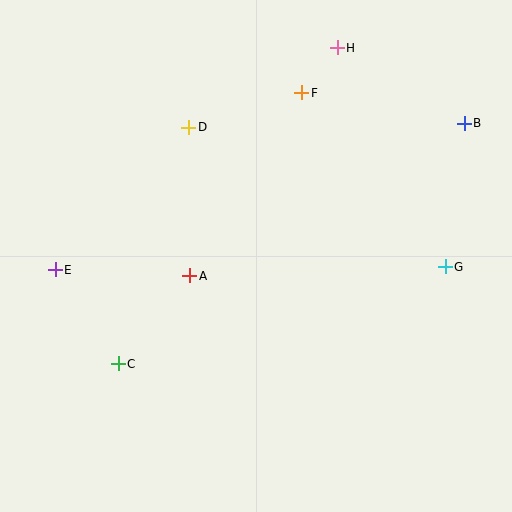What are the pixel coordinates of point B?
Point B is at (464, 123).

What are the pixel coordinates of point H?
Point H is at (337, 48).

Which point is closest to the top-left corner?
Point D is closest to the top-left corner.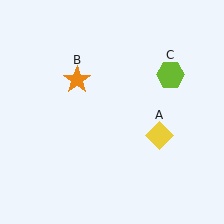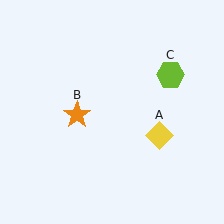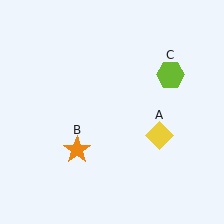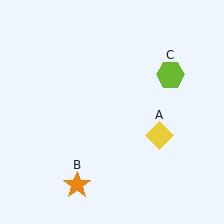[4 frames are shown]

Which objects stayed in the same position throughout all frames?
Yellow diamond (object A) and lime hexagon (object C) remained stationary.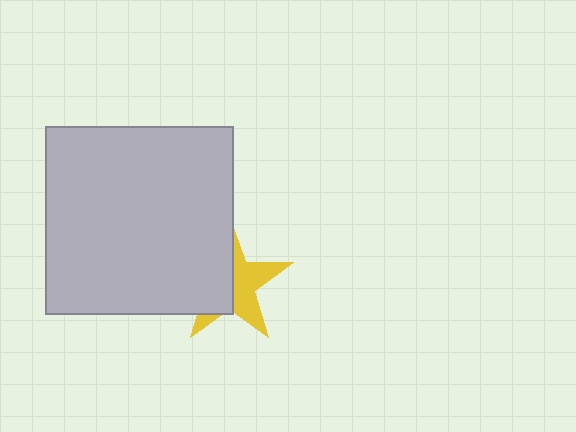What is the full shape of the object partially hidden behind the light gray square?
The partially hidden object is a yellow star.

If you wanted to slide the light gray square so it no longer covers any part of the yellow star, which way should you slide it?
Slide it left — that is the most direct way to separate the two shapes.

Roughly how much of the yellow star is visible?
About half of it is visible (roughly 49%).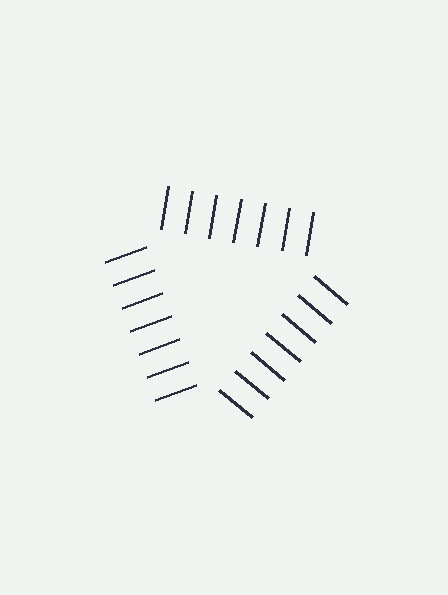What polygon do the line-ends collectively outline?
An illusory triangle — the line segments terminate on its edges but no continuous stroke is drawn.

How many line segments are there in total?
21 — 7 along each of the 3 edges.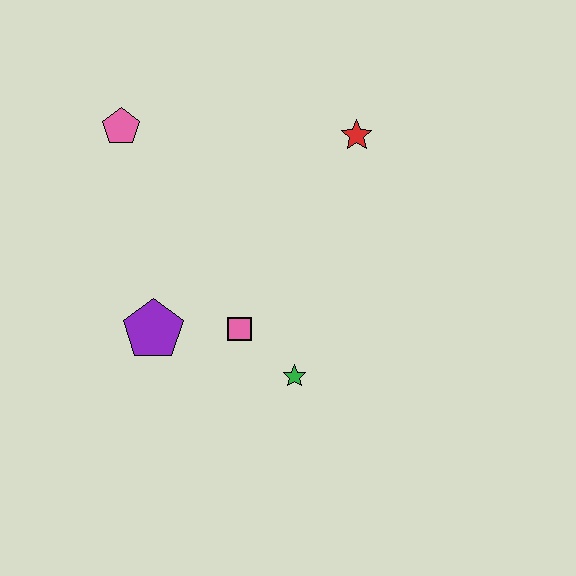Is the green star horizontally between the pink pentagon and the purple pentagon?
No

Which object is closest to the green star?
The pink square is closest to the green star.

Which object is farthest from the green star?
The pink pentagon is farthest from the green star.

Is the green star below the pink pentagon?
Yes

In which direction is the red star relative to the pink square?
The red star is above the pink square.